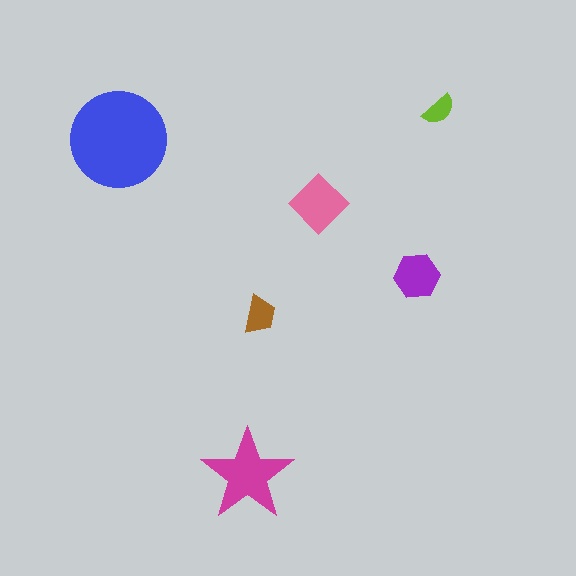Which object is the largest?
The blue circle.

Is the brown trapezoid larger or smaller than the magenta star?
Smaller.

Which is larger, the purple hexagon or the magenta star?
The magenta star.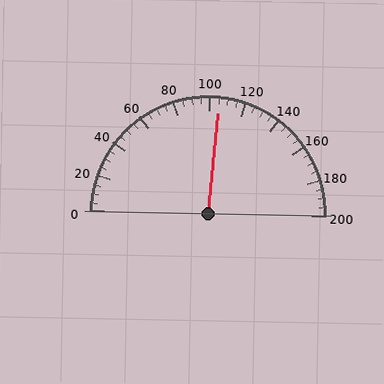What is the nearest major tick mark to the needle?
The nearest major tick mark is 100.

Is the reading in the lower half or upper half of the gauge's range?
The reading is in the upper half of the range (0 to 200).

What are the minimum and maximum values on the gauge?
The gauge ranges from 0 to 200.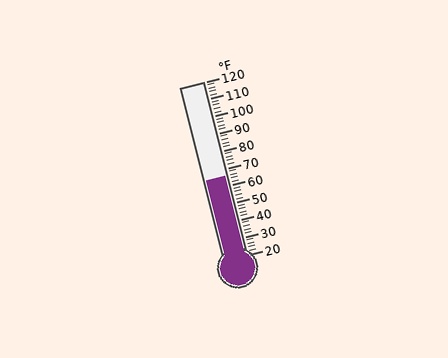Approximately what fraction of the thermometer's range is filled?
The thermometer is filled to approximately 45% of its range.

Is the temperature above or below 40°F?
The temperature is above 40°F.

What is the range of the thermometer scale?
The thermometer scale ranges from 20°F to 120°F.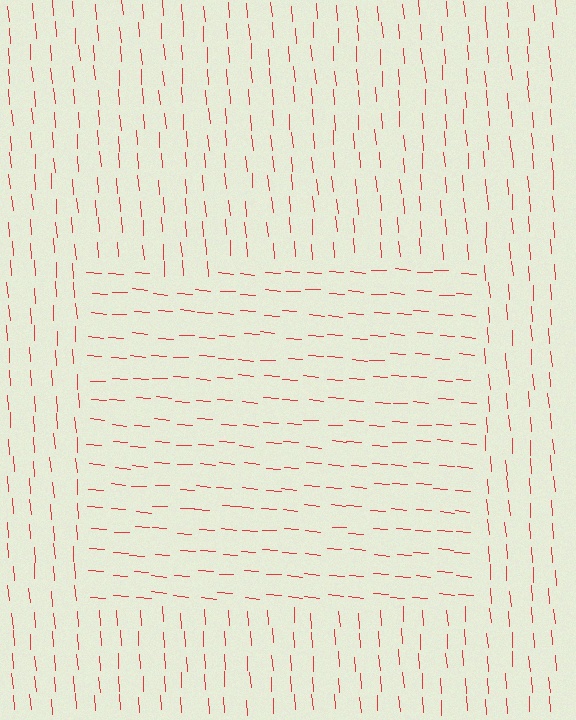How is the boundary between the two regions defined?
The boundary is defined purely by a change in line orientation (approximately 81 degrees difference). All lines are the same color and thickness.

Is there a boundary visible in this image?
Yes, there is a texture boundary formed by a change in line orientation.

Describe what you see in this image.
The image is filled with small red line segments. A rectangle region in the image has lines oriented differently from the surrounding lines, creating a visible texture boundary.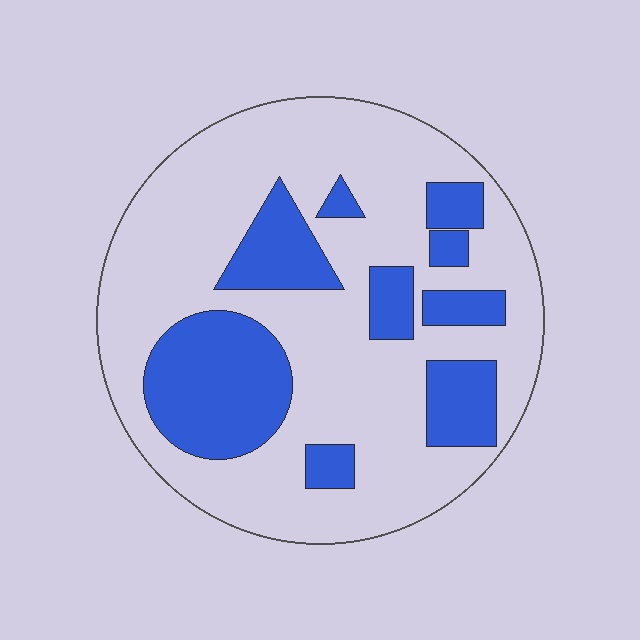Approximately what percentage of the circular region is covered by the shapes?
Approximately 30%.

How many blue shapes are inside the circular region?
9.